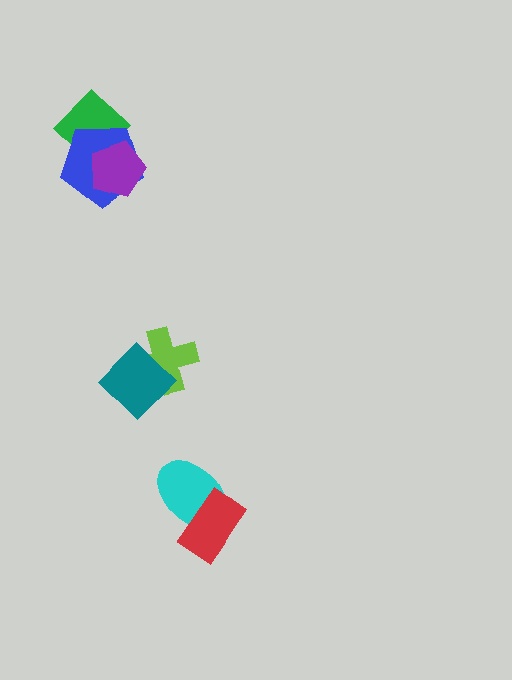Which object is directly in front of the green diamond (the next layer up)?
The blue pentagon is directly in front of the green diamond.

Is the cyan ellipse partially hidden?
Yes, it is partially covered by another shape.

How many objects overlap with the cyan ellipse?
1 object overlaps with the cyan ellipse.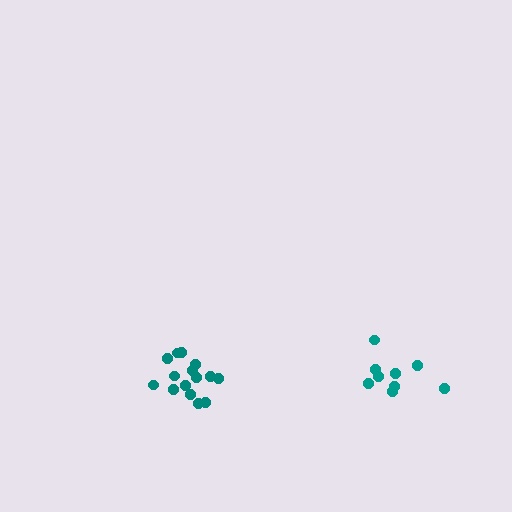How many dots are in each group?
Group 1: 9 dots, Group 2: 15 dots (24 total).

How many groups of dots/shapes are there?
There are 2 groups.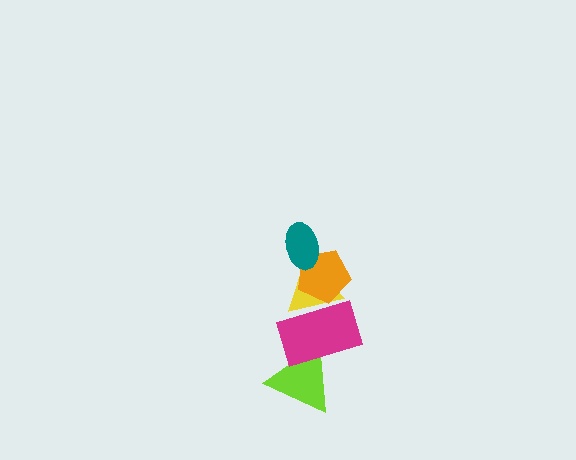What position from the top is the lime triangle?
The lime triangle is 5th from the top.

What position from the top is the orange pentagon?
The orange pentagon is 2nd from the top.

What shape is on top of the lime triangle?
The magenta rectangle is on top of the lime triangle.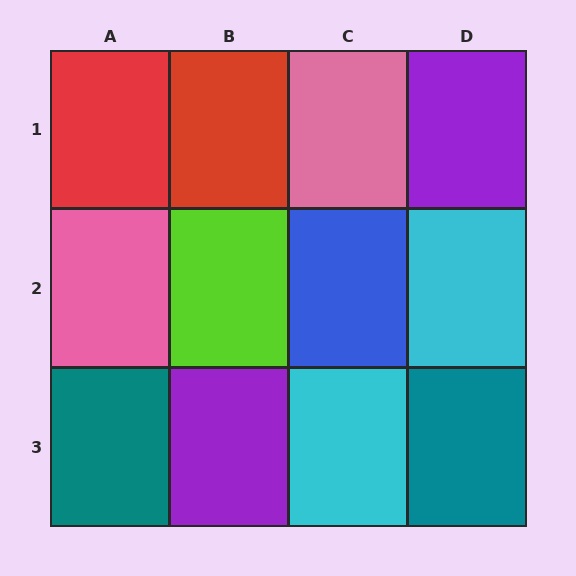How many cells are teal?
2 cells are teal.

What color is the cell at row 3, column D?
Teal.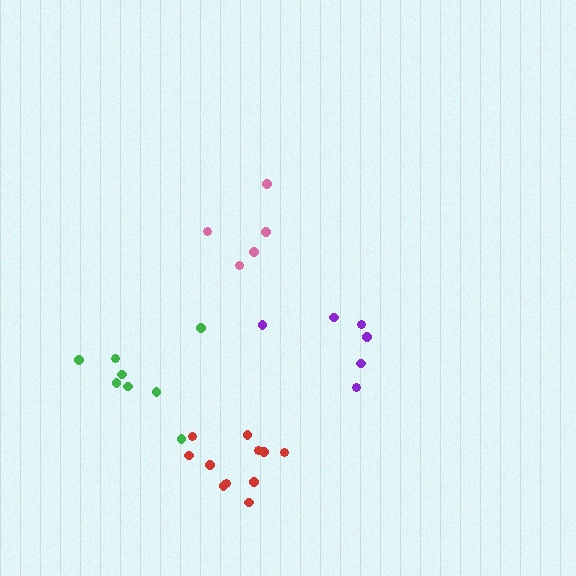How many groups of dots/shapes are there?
There are 4 groups.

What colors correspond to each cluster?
The clusters are colored: pink, green, purple, red.